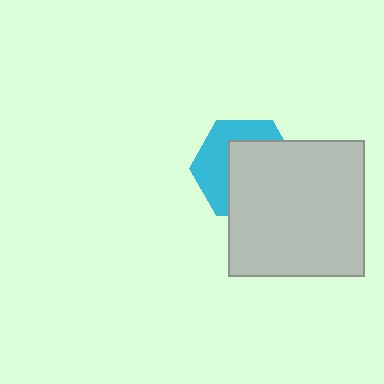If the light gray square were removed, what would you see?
You would see the complete cyan hexagon.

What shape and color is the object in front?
The object in front is a light gray square.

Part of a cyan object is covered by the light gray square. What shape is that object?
It is a hexagon.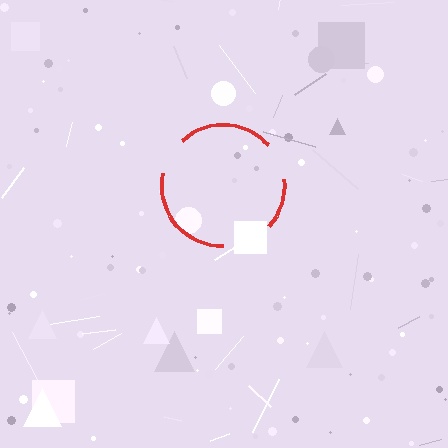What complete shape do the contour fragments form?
The contour fragments form a circle.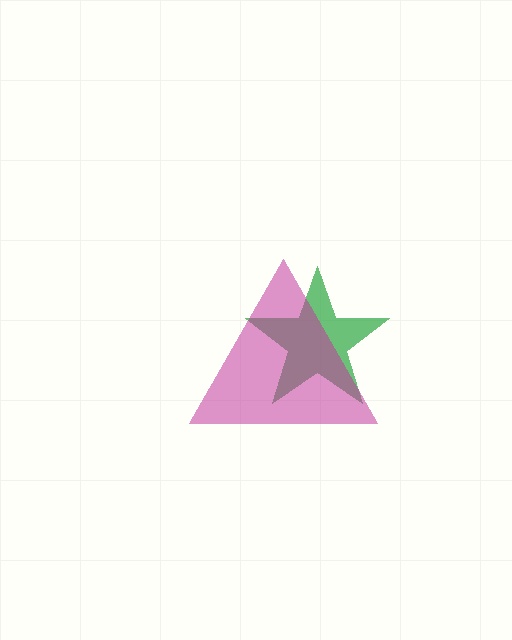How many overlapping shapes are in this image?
There are 2 overlapping shapes in the image.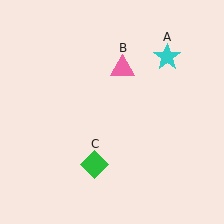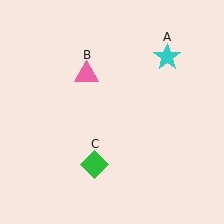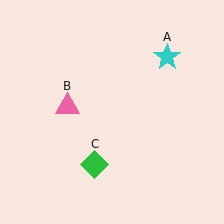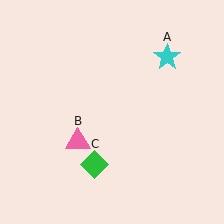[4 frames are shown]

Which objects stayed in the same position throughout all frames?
Cyan star (object A) and green diamond (object C) remained stationary.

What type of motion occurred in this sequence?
The pink triangle (object B) rotated counterclockwise around the center of the scene.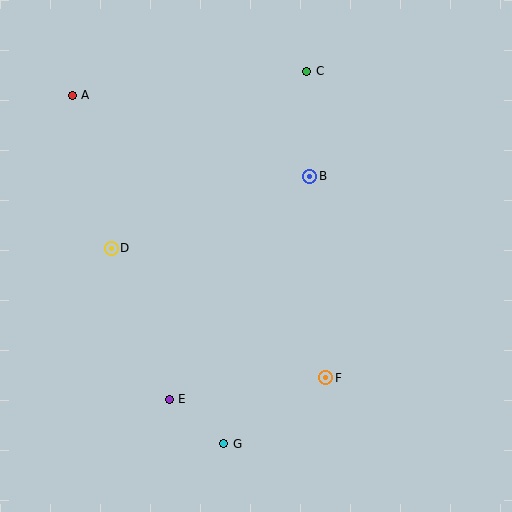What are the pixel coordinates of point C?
Point C is at (307, 71).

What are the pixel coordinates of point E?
Point E is at (169, 399).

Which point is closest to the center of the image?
Point B at (310, 176) is closest to the center.